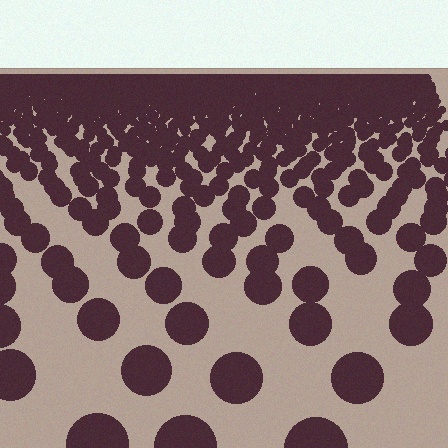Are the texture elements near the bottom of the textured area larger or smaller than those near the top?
Larger. Near the bottom, elements are closer to the viewer and appear at a bigger on-screen size.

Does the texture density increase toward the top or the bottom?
Density increases toward the top.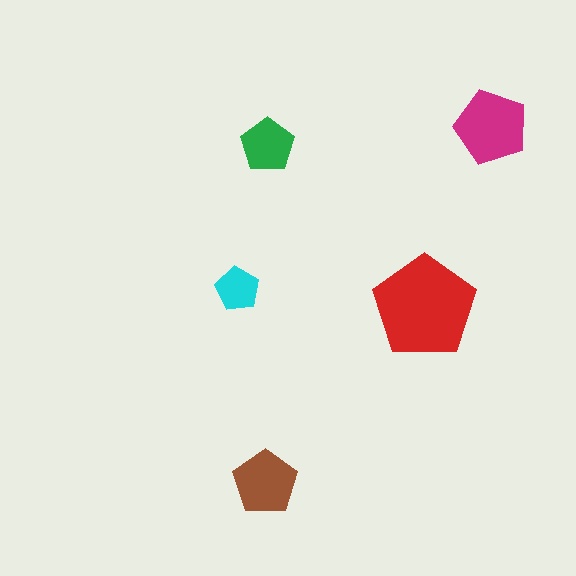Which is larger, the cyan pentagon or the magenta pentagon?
The magenta one.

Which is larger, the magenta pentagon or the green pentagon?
The magenta one.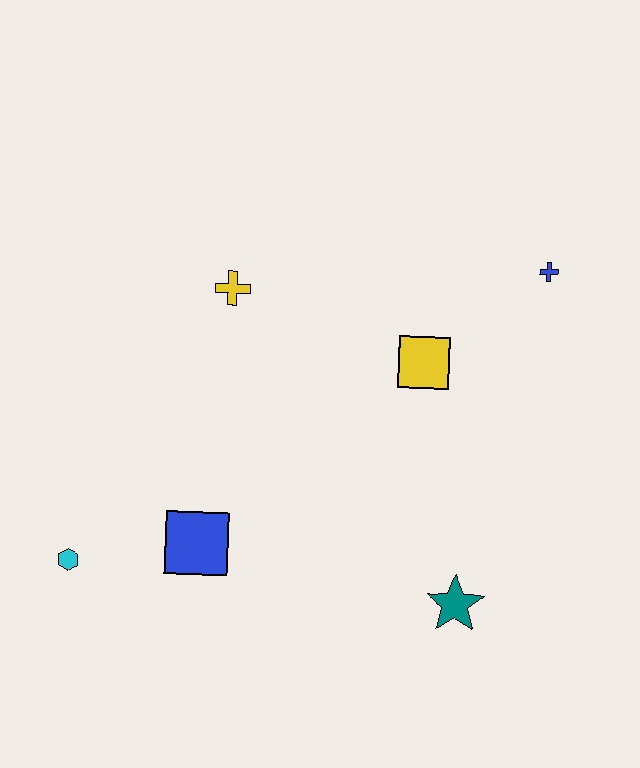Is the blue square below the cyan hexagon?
No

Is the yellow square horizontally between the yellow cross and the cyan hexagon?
No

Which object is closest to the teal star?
The yellow square is closest to the teal star.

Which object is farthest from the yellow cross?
The teal star is farthest from the yellow cross.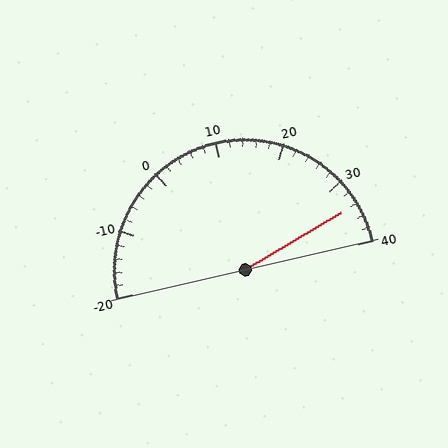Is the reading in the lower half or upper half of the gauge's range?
The reading is in the upper half of the range (-20 to 40).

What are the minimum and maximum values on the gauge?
The gauge ranges from -20 to 40.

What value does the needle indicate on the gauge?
The needle indicates approximately 34.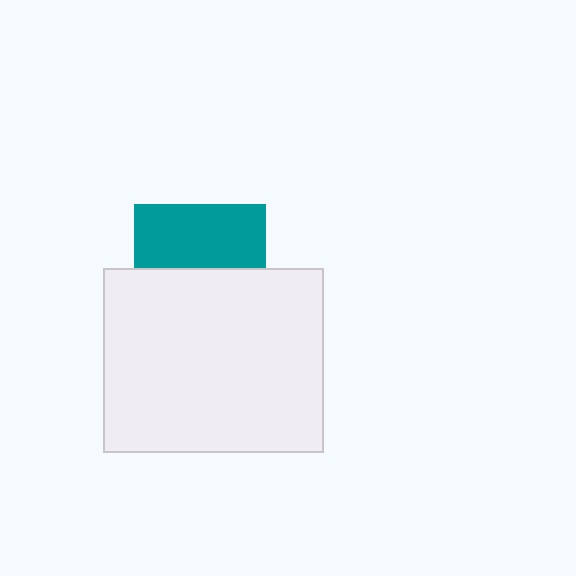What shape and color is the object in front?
The object in front is a white rectangle.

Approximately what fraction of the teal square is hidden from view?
Roughly 52% of the teal square is hidden behind the white rectangle.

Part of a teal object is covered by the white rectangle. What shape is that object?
It is a square.